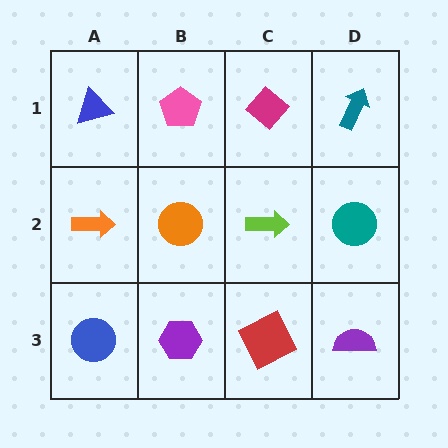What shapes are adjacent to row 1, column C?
A lime arrow (row 2, column C), a pink pentagon (row 1, column B), a teal arrow (row 1, column D).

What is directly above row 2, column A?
A blue triangle.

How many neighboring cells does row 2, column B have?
4.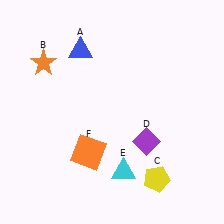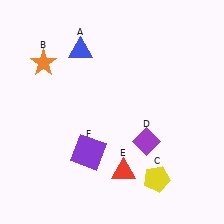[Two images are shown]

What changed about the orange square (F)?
In Image 1, F is orange. In Image 2, it changed to purple.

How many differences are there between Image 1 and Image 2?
There are 2 differences between the two images.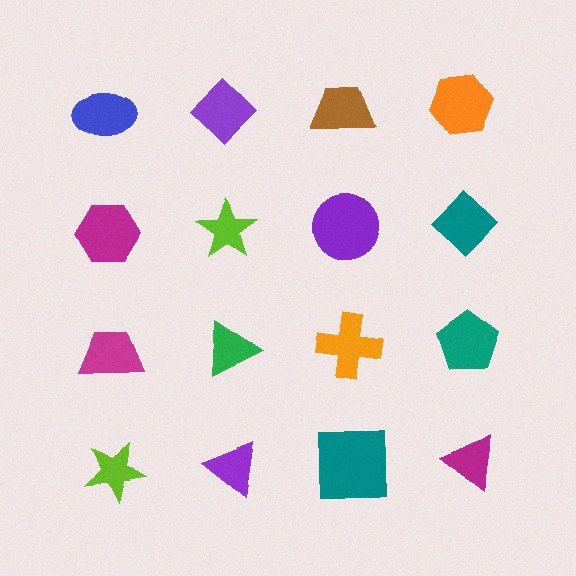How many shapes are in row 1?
4 shapes.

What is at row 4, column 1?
A lime star.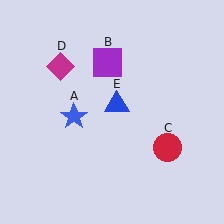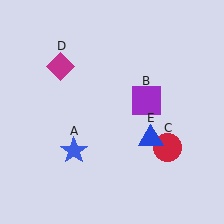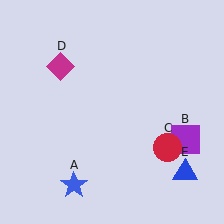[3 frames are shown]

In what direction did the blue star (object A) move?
The blue star (object A) moved down.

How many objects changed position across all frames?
3 objects changed position: blue star (object A), purple square (object B), blue triangle (object E).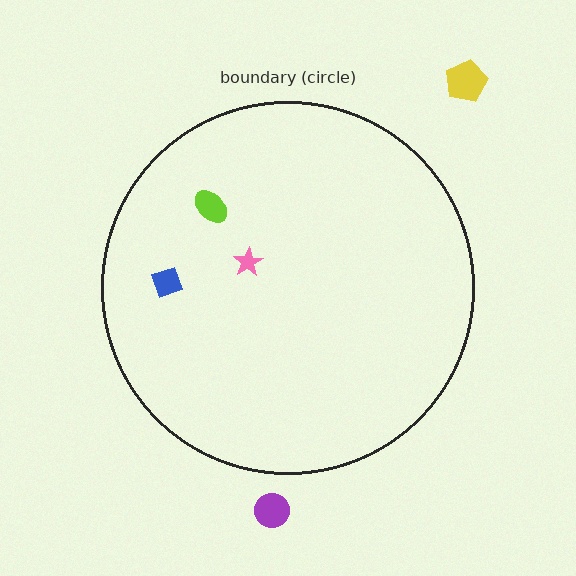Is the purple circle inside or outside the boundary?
Outside.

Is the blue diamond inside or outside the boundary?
Inside.